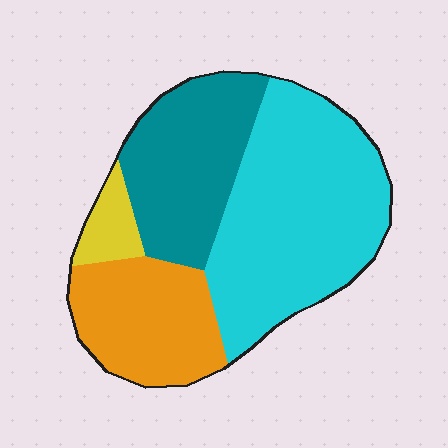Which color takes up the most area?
Cyan, at roughly 45%.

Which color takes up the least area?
Yellow, at roughly 5%.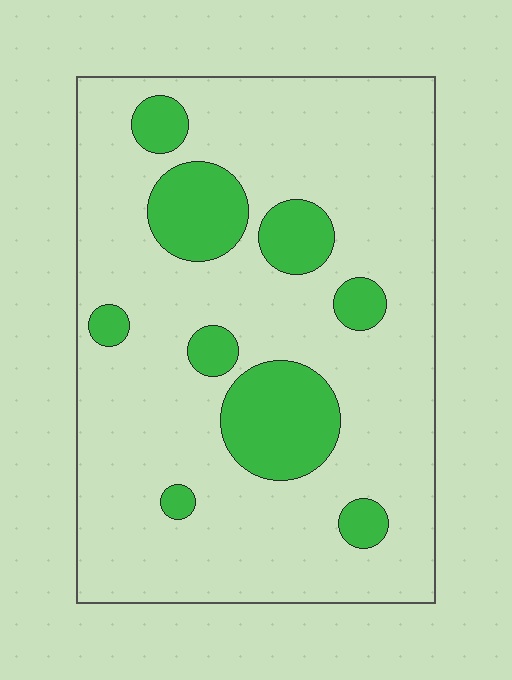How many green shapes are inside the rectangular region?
9.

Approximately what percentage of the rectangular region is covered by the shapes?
Approximately 20%.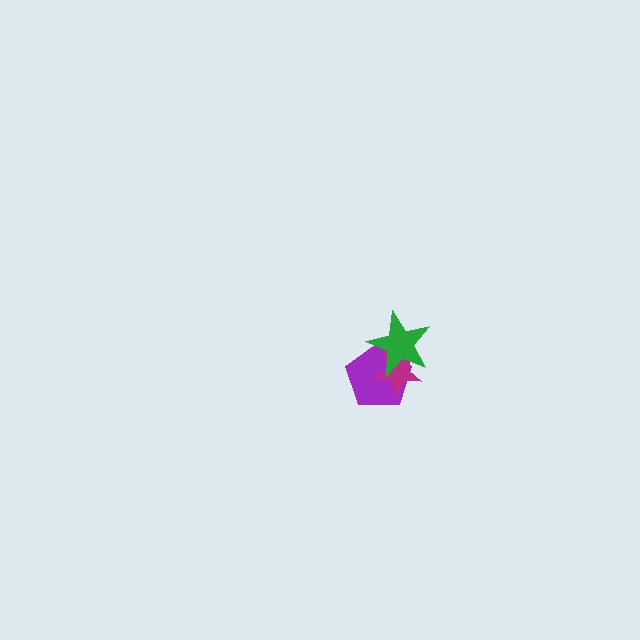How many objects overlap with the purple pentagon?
2 objects overlap with the purple pentagon.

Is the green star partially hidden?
No, no other shape covers it.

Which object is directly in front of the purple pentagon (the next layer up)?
The magenta star is directly in front of the purple pentagon.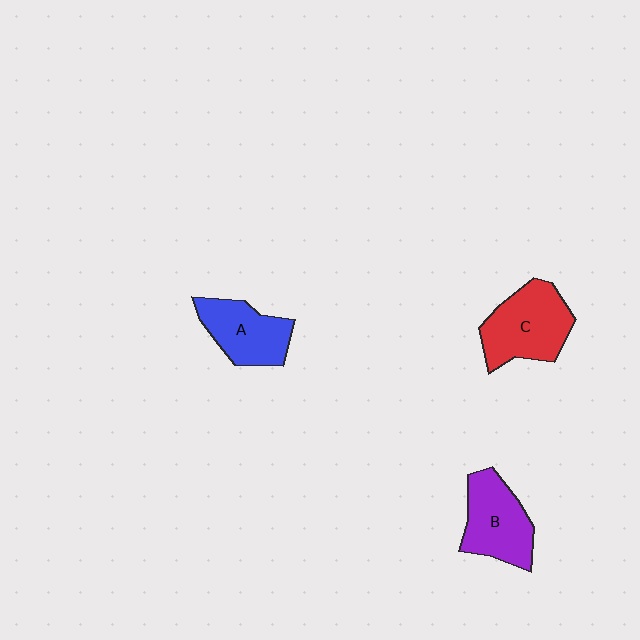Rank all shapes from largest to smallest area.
From largest to smallest: C (red), B (purple), A (blue).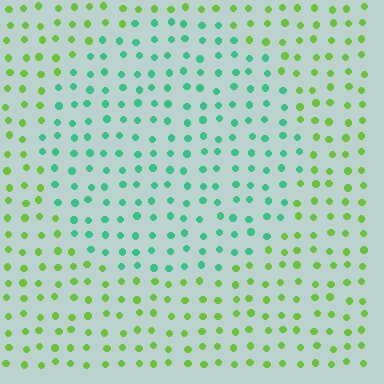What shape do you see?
I see a circle.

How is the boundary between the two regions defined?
The boundary is defined purely by a slight shift in hue (about 56 degrees). Spacing, size, and orientation are identical on both sides.